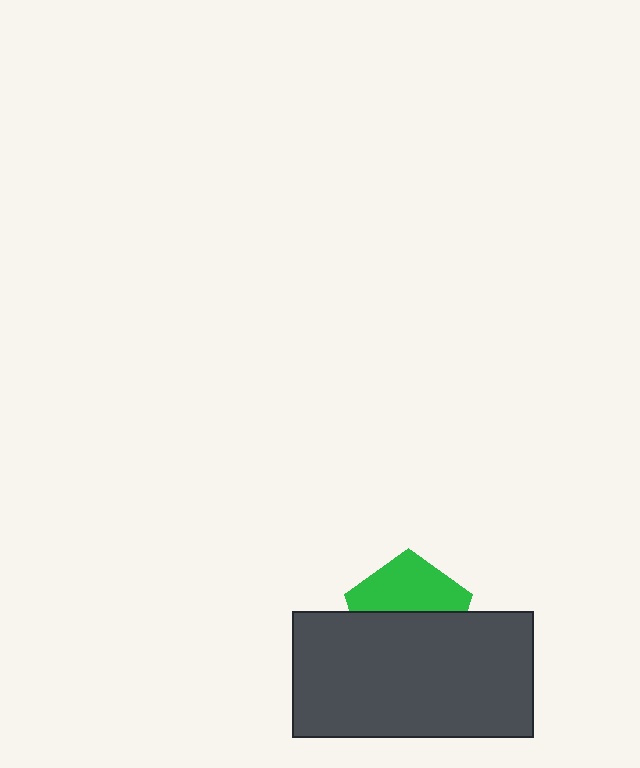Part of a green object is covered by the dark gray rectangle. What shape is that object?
It is a pentagon.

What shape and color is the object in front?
The object in front is a dark gray rectangle.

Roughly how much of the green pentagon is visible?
About half of it is visible (roughly 47%).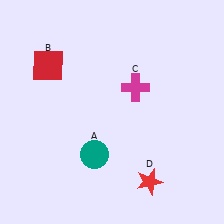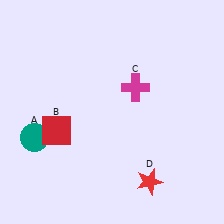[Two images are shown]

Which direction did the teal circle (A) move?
The teal circle (A) moved left.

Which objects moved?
The objects that moved are: the teal circle (A), the red square (B).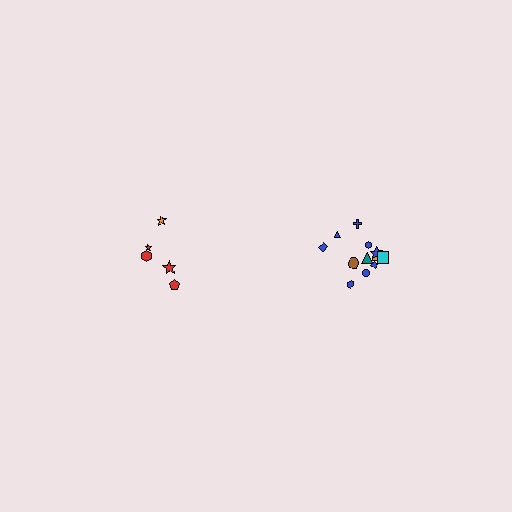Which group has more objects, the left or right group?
The right group.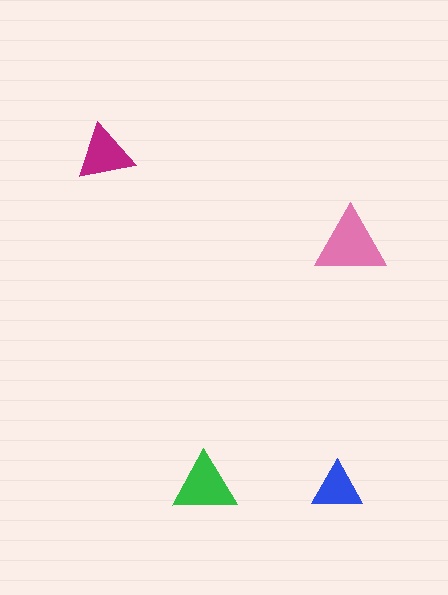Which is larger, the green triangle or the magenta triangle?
The green one.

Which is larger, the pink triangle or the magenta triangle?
The pink one.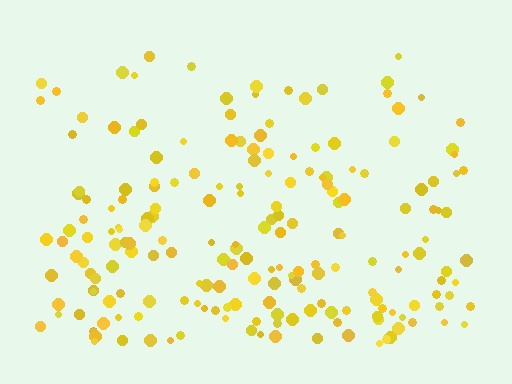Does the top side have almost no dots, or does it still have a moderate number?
Still a moderate number, just noticeably fewer than the bottom.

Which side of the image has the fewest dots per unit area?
The top.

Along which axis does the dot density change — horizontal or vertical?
Vertical.